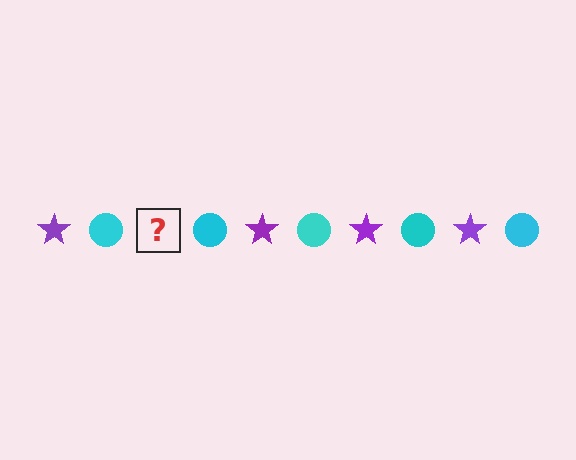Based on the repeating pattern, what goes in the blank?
The blank should be a purple star.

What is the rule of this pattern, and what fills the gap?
The rule is that the pattern alternates between purple star and cyan circle. The gap should be filled with a purple star.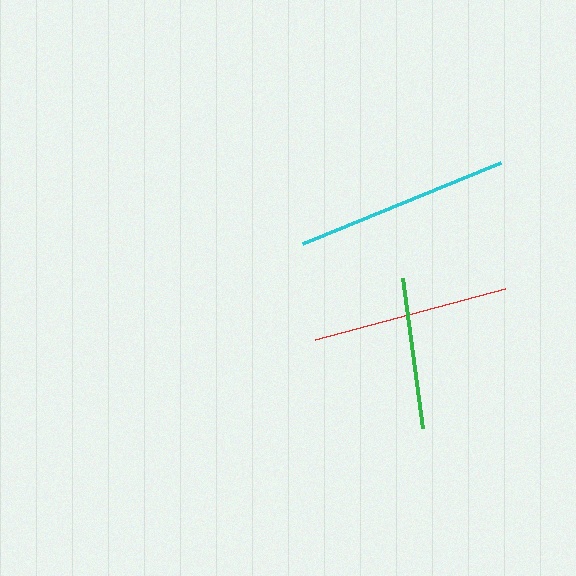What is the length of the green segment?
The green segment is approximately 151 pixels long.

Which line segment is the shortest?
The green line is the shortest at approximately 151 pixels.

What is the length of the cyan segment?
The cyan segment is approximately 214 pixels long.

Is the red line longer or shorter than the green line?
The red line is longer than the green line.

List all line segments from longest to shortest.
From longest to shortest: cyan, red, green.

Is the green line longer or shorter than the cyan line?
The cyan line is longer than the green line.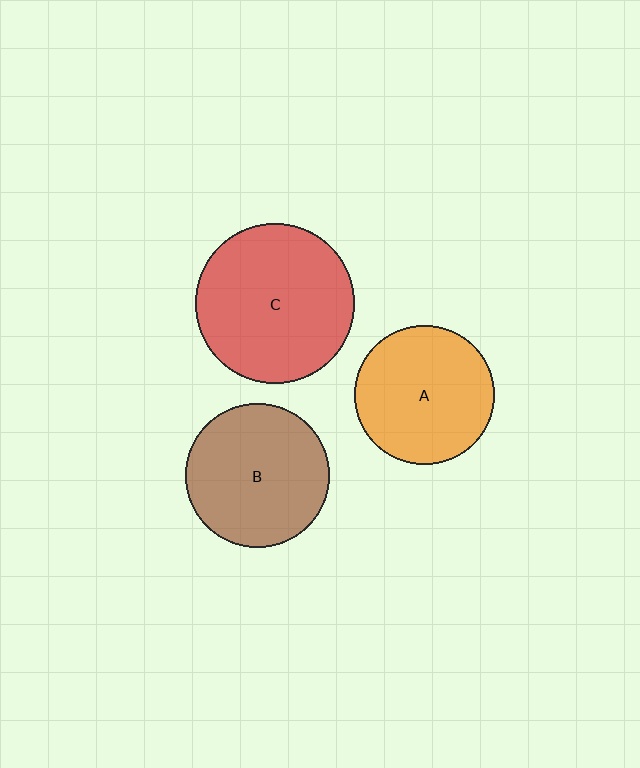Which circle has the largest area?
Circle C (red).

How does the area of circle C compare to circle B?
Approximately 1.2 times.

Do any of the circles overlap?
No, none of the circles overlap.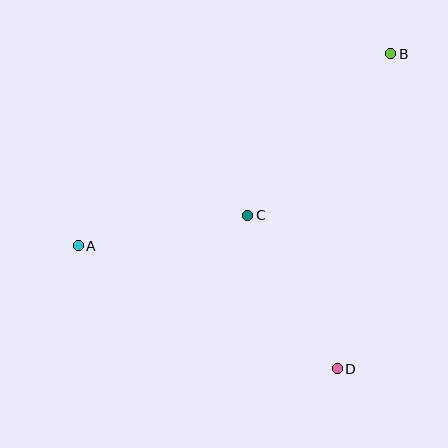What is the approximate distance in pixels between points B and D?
The distance between B and D is approximately 319 pixels.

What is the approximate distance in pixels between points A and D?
The distance between A and D is approximately 286 pixels.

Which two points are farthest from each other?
Points A and B are farthest from each other.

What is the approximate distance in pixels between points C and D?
The distance between C and D is approximately 177 pixels.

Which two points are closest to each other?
Points A and C are closest to each other.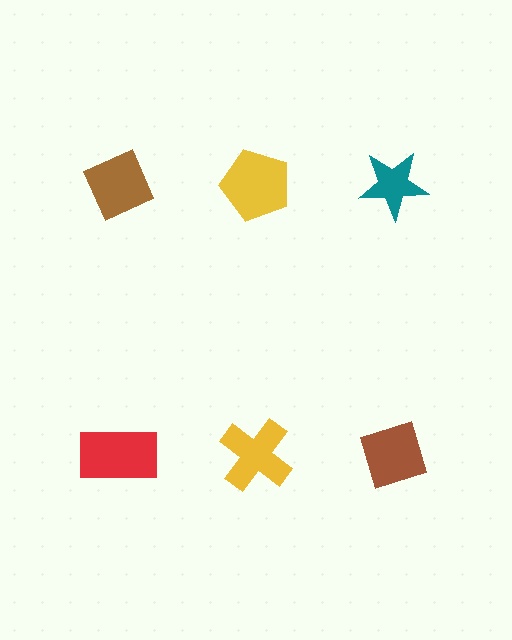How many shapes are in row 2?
3 shapes.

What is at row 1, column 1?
A brown diamond.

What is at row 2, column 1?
A red rectangle.